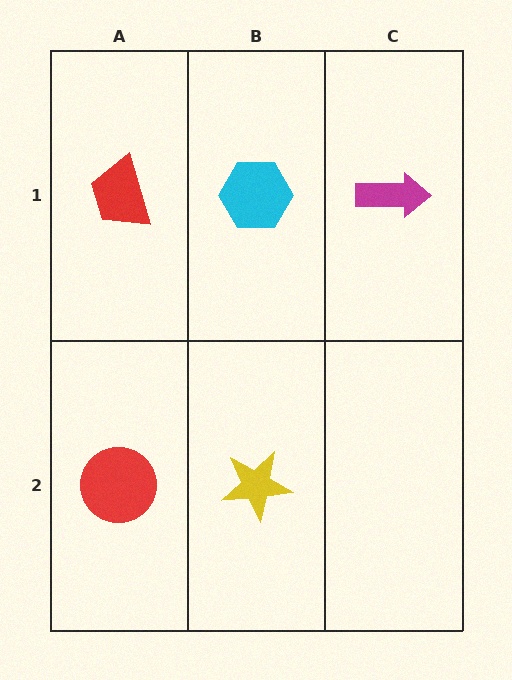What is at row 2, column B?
A yellow star.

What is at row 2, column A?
A red circle.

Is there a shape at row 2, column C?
No, that cell is empty.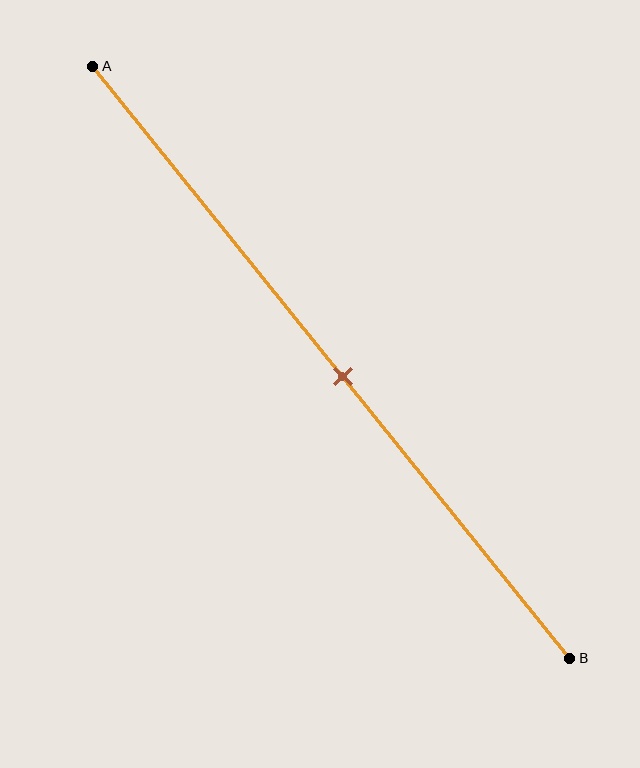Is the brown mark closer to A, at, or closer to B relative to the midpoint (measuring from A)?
The brown mark is approximately at the midpoint of segment AB.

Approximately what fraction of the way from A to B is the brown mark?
The brown mark is approximately 50% of the way from A to B.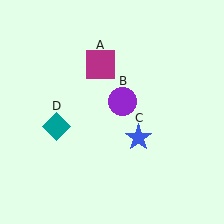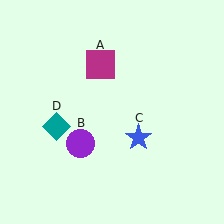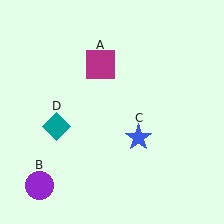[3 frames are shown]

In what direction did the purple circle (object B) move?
The purple circle (object B) moved down and to the left.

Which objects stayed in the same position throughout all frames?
Magenta square (object A) and blue star (object C) and teal diamond (object D) remained stationary.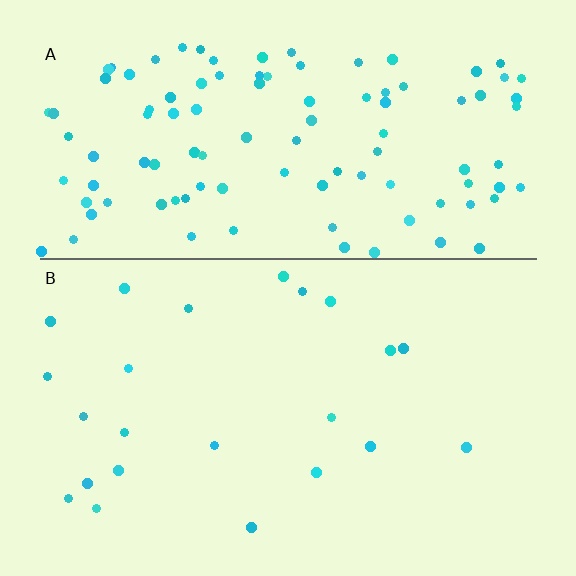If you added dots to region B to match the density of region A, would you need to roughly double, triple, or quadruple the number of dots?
Approximately quadruple.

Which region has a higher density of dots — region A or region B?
A (the top).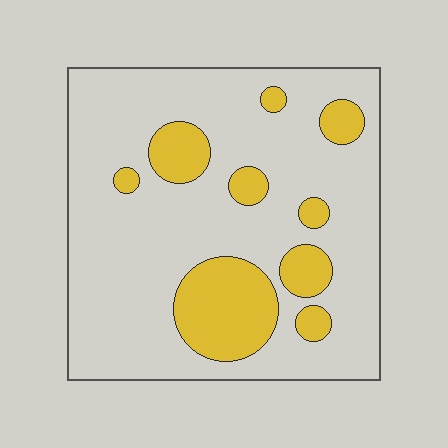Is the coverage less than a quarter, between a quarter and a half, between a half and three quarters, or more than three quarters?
Less than a quarter.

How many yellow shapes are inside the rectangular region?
9.